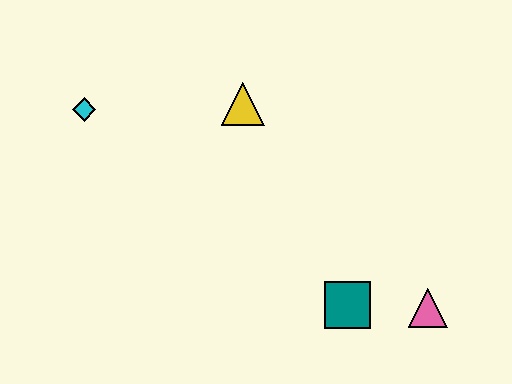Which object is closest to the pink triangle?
The teal square is closest to the pink triangle.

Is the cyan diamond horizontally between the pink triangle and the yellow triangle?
No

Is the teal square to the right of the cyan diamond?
Yes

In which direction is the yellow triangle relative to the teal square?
The yellow triangle is above the teal square.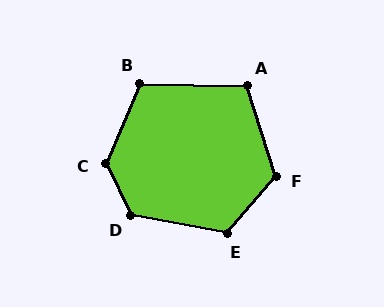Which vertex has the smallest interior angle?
A, at approximately 109 degrees.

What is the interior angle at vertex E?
Approximately 120 degrees (obtuse).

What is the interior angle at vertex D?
Approximately 126 degrees (obtuse).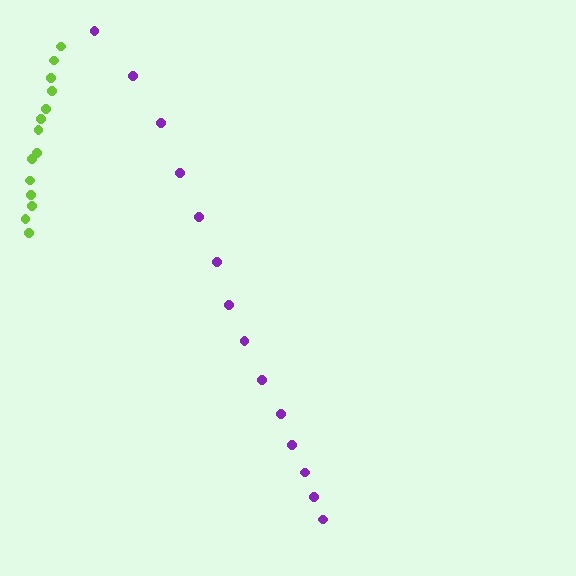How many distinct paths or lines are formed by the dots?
There are 2 distinct paths.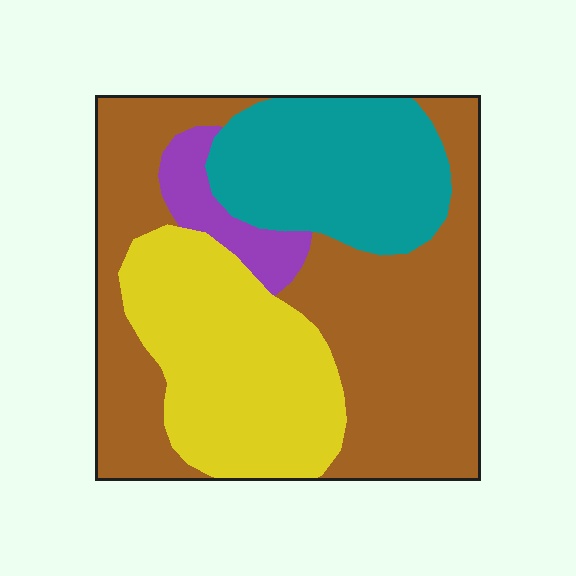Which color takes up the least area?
Purple, at roughly 5%.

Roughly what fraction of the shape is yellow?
Yellow covers roughly 25% of the shape.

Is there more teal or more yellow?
Yellow.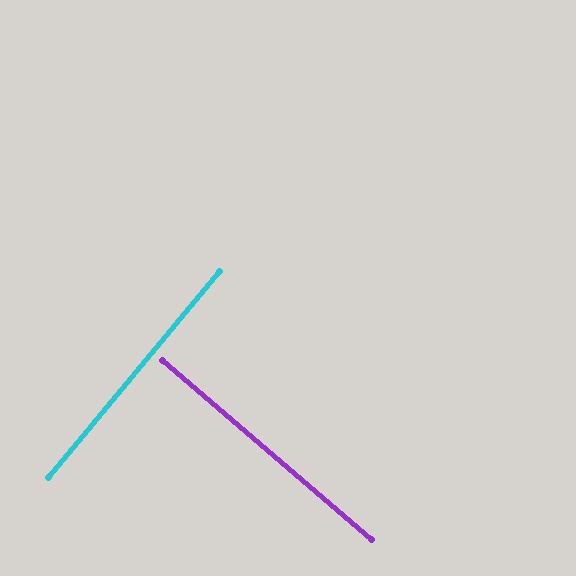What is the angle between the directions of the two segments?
Approximately 89 degrees.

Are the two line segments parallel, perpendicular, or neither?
Perpendicular — they meet at approximately 89°.